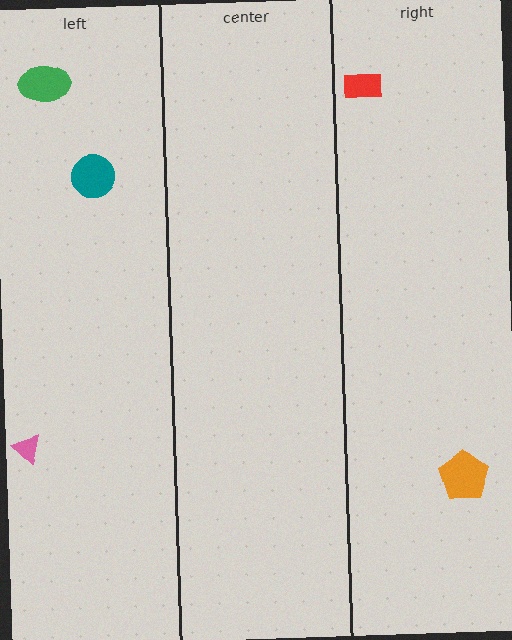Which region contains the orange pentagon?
The right region.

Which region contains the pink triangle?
The left region.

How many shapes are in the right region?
2.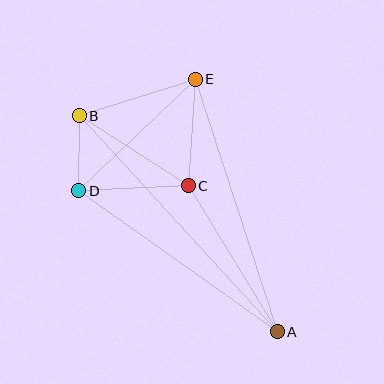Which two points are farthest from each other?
Points A and B are farthest from each other.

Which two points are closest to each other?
Points B and D are closest to each other.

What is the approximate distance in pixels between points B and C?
The distance between B and C is approximately 130 pixels.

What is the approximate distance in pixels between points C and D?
The distance between C and D is approximately 110 pixels.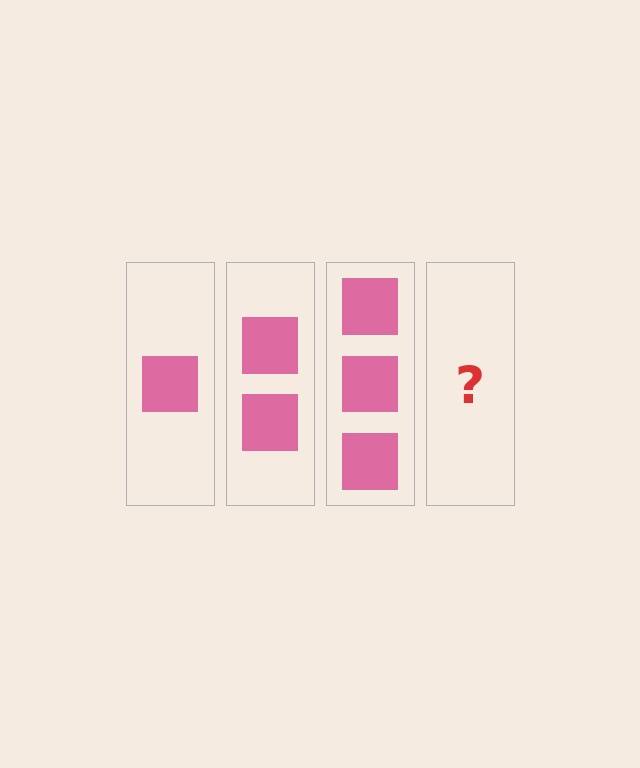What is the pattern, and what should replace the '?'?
The pattern is that each step adds one more square. The '?' should be 4 squares.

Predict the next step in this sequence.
The next step is 4 squares.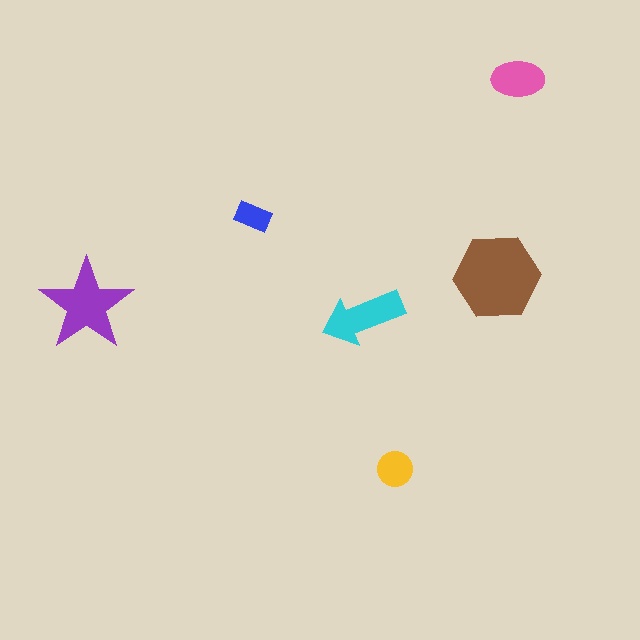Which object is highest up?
The pink ellipse is topmost.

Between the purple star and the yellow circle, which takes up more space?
The purple star.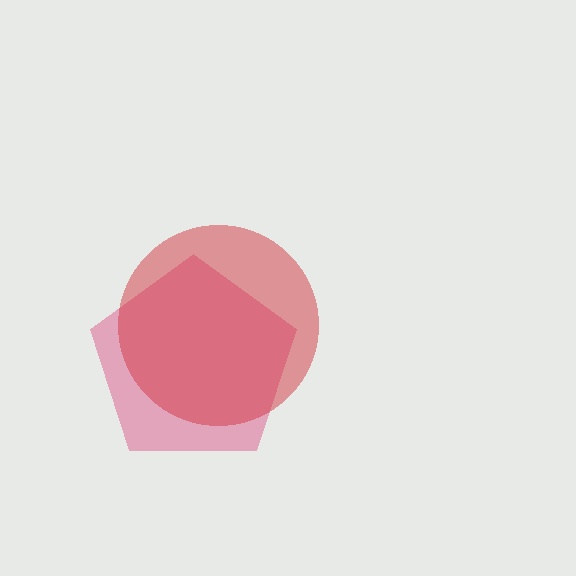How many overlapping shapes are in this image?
There are 2 overlapping shapes in the image.